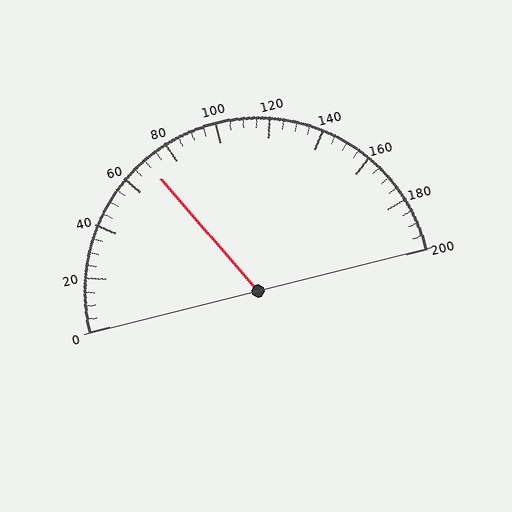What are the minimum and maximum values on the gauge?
The gauge ranges from 0 to 200.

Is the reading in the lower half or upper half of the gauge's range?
The reading is in the lower half of the range (0 to 200).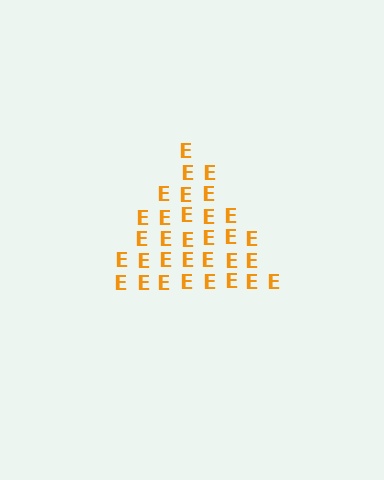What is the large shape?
The large shape is a triangle.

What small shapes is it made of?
It is made of small letter E's.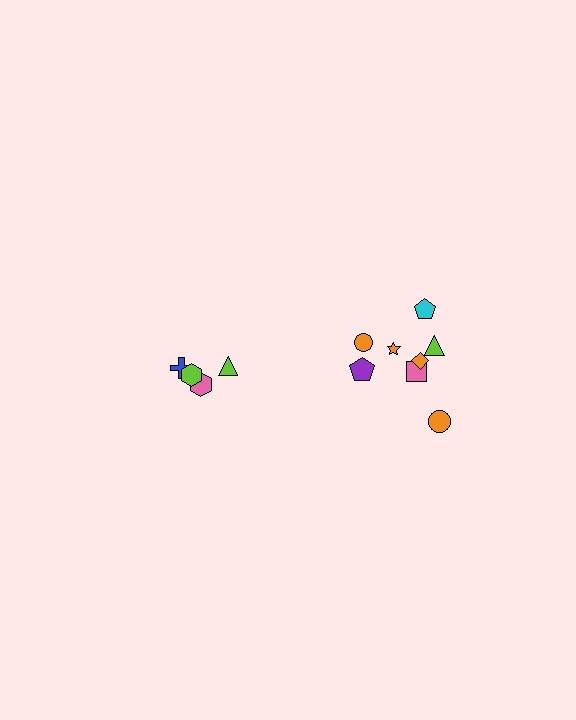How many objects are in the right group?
There are 8 objects.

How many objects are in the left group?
There are 4 objects.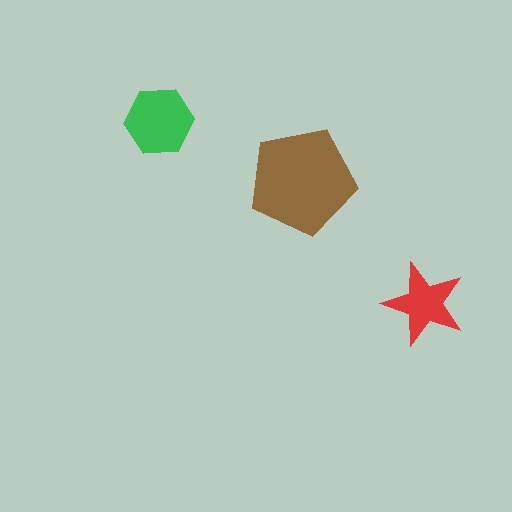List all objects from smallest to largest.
The red star, the green hexagon, the brown pentagon.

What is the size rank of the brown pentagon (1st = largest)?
1st.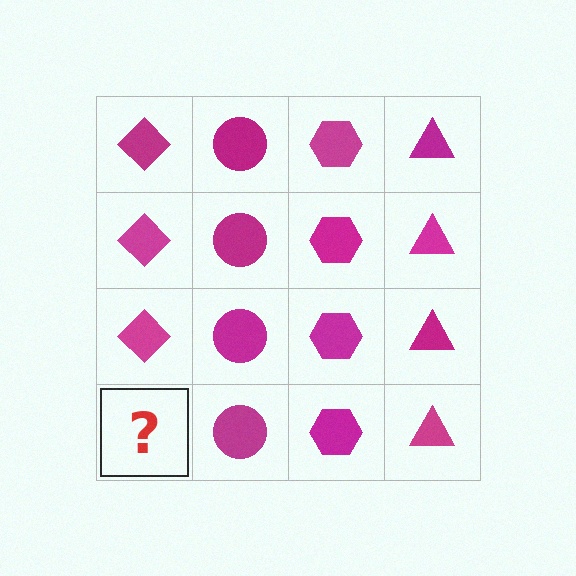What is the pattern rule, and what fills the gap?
The rule is that each column has a consistent shape. The gap should be filled with a magenta diamond.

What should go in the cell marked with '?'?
The missing cell should contain a magenta diamond.